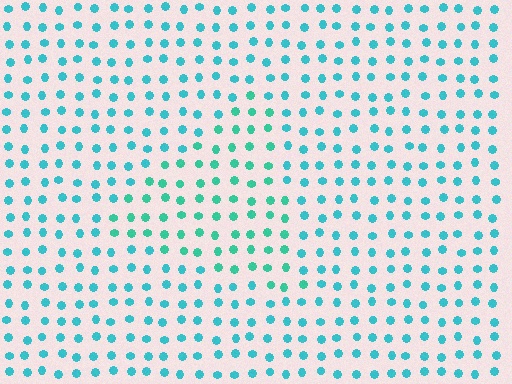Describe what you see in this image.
The image is filled with small cyan elements in a uniform arrangement. A triangle-shaped region is visible where the elements are tinted to a slightly different hue, forming a subtle color boundary.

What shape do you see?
I see a triangle.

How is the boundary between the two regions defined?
The boundary is defined purely by a slight shift in hue (about 22 degrees). Spacing, size, and orientation are identical on both sides.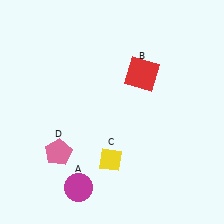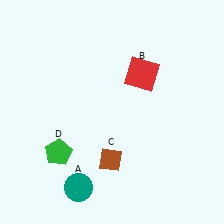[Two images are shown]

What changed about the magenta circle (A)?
In Image 1, A is magenta. In Image 2, it changed to teal.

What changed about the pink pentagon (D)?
In Image 1, D is pink. In Image 2, it changed to green.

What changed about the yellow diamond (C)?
In Image 1, C is yellow. In Image 2, it changed to brown.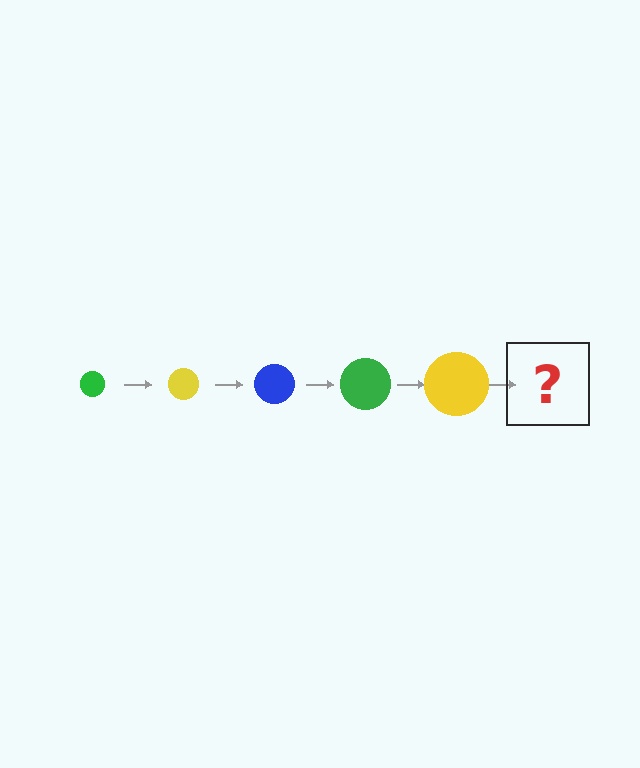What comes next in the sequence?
The next element should be a blue circle, larger than the previous one.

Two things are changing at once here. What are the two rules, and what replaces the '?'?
The two rules are that the circle grows larger each step and the color cycles through green, yellow, and blue. The '?' should be a blue circle, larger than the previous one.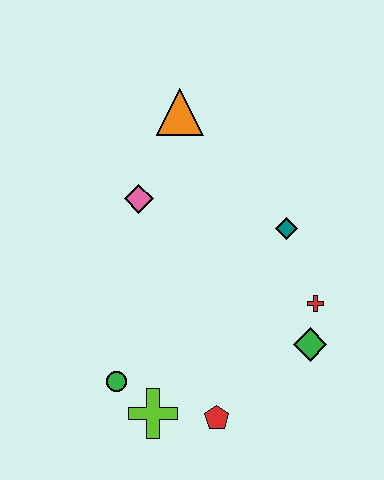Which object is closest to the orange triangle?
The pink diamond is closest to the orange triangle.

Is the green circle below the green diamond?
Yes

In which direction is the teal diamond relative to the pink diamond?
The teal diamond is to the right of the pink diamond.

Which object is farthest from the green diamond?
The orange triangle is farthest from the green diamond.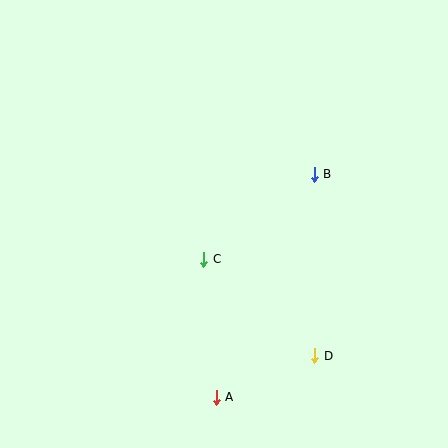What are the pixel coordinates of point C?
Point C is at (204, 259).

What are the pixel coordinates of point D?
Point D is at (315, 356).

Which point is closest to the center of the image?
Point C at (204, 259) is closest to the center.